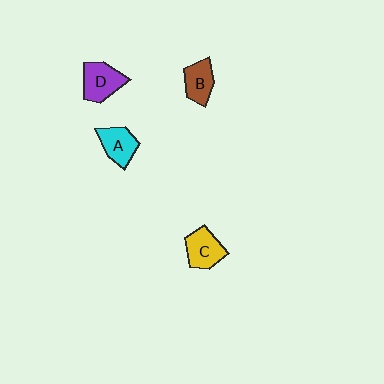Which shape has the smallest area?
Shape B (brown).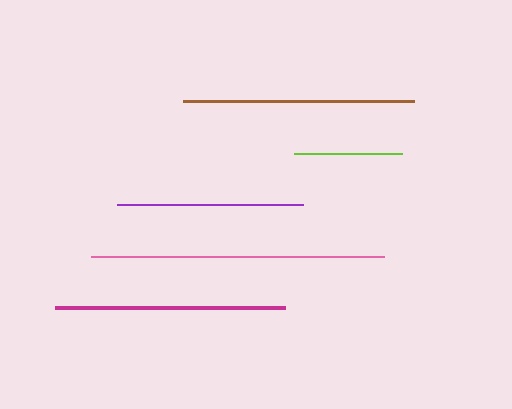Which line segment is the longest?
The pink line is the longest at approximately 293 pixels.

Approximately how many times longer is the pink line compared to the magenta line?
The pink line is approximately 1.3 times the length of the magenta line.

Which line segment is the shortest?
The lime line is the shortest at approximately 108 pixels.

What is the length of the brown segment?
The brown segment is approximately 232 pixels long.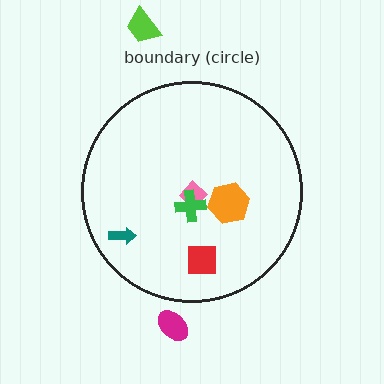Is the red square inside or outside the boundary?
Inside.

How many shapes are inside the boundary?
5 inside, 2 outside.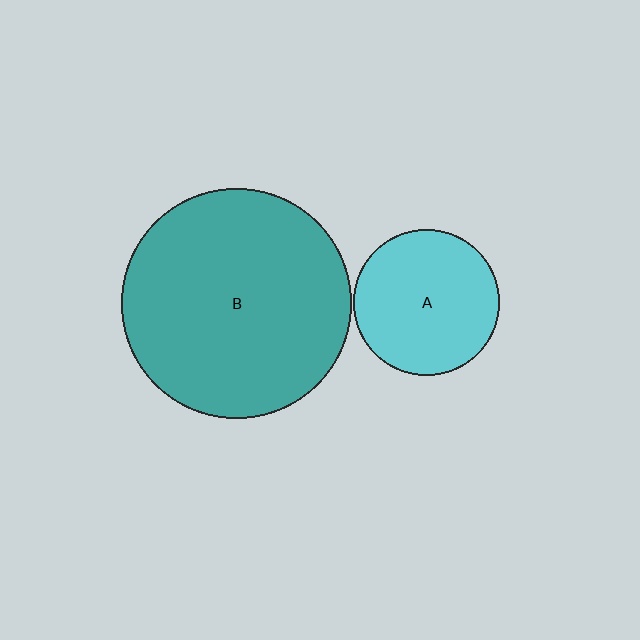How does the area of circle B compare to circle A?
Approximately 2.4 times.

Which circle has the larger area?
Circle B (teal).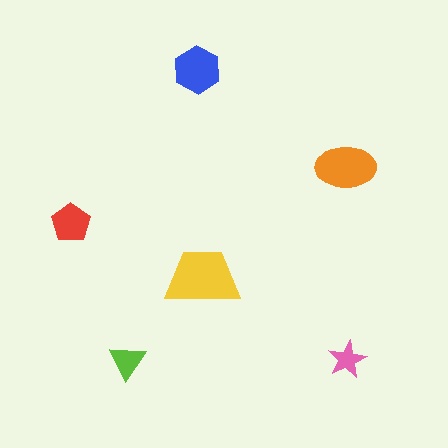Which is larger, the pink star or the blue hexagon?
The blue hexagon.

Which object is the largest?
The yellow trapezoid.